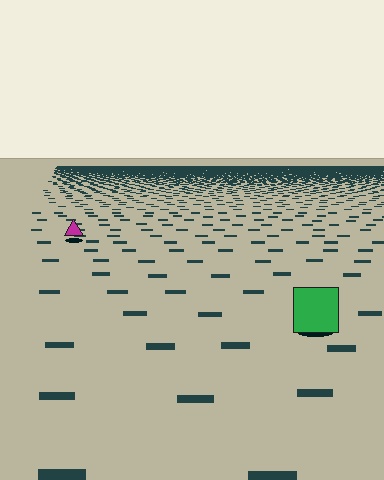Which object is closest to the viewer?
The green square is closest. The texture marks near it are larger and more spread out.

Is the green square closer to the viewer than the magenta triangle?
Yes. The green square is closer — you can tell from the texture gradient: the ground texture is coarser near it.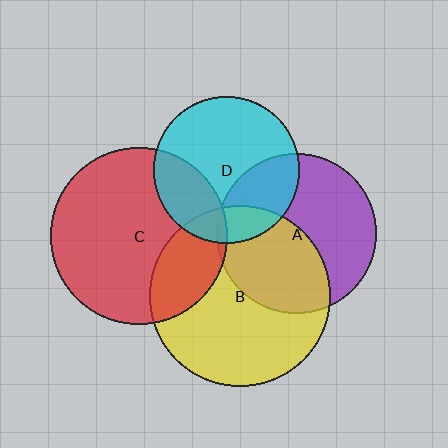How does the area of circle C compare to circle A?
Approximately 1.2 times.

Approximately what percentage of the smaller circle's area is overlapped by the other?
Approximately 15%.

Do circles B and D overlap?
Yes.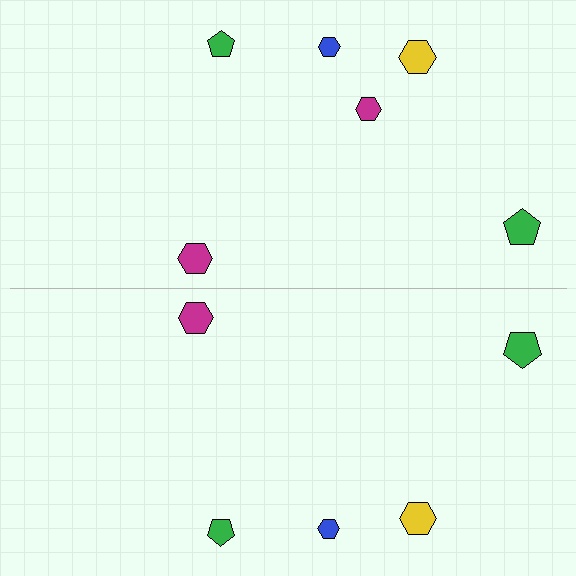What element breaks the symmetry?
A magenta hexagon is missing from the bottom side.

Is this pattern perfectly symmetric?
No, the pattern is not perfectly symmetric. A magenta hexagon is missing from the bottom side.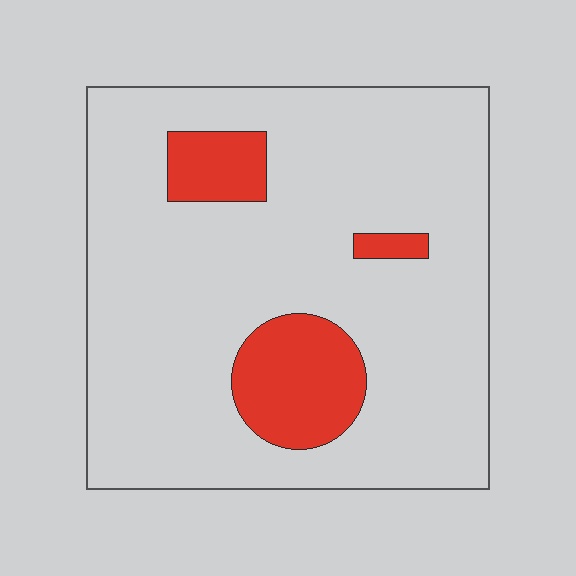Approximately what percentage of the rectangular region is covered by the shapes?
Approximately 15%.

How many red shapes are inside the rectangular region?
3.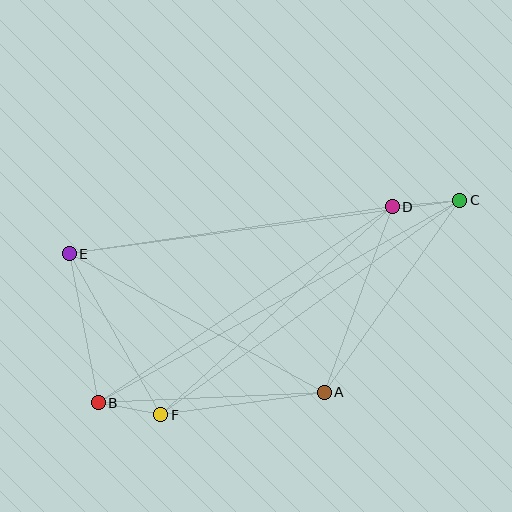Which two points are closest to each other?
Points B and F are closest to each other.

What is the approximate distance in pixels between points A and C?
The distance between A and C is approximately 235 pixels.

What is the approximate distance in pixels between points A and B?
The distance between A and B is approximately 226 pixels.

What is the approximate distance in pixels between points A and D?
The distance between A and D is approximately 198 pixels.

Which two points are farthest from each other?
Points B and C are farthest from each other.